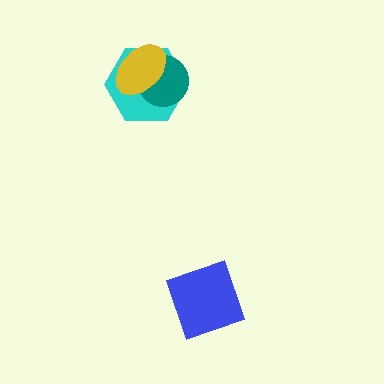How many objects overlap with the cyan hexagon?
2 objects overlap with the cyan hexagon.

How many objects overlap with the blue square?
0 objects overlap with the blue square.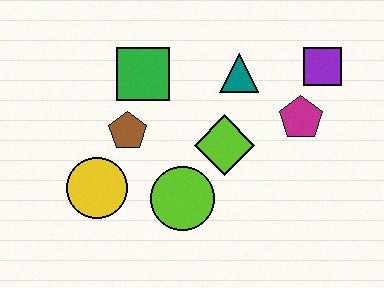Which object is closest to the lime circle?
The lime diamond is closest to the lime circle.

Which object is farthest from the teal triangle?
The yellow circle is farthest from the teal triangle.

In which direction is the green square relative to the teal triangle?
The green square is to the left of the teal triangle.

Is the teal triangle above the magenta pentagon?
Yes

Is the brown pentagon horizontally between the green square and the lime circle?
No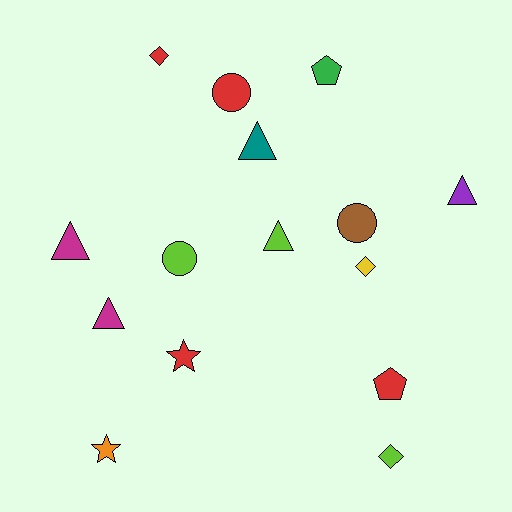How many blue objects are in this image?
There are no blue objects.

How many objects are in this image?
There are 15 objects.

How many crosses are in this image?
There are no crosses.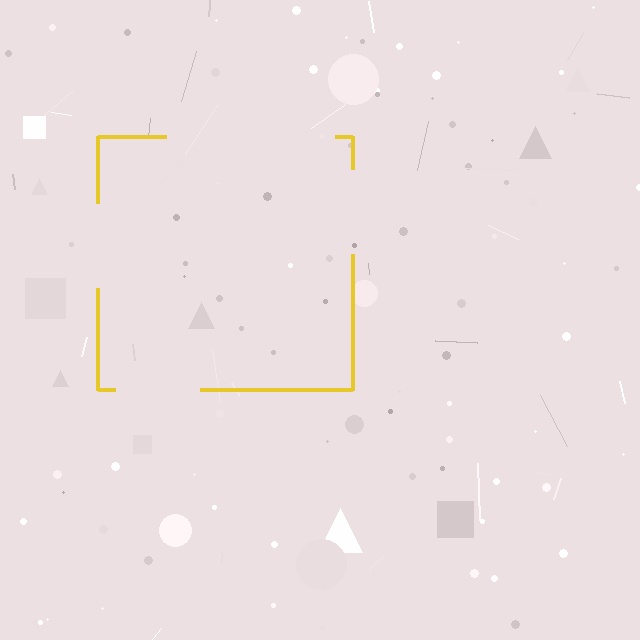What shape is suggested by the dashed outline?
The dashed outline suggests a square.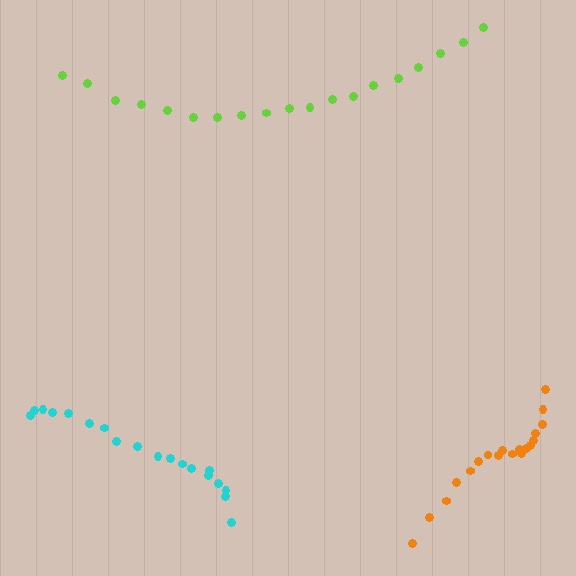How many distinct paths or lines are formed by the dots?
There are 3 distinct paths.